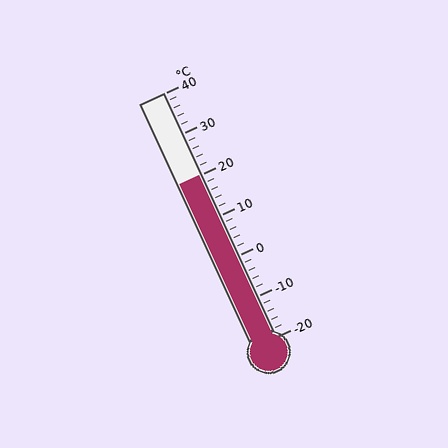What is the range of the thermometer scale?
The thermometer scale ranges from -20°C to 40°C.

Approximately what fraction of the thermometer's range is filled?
The thermometer is filled to approximately 65% of its range.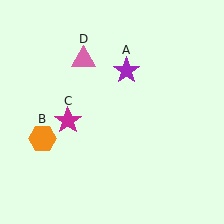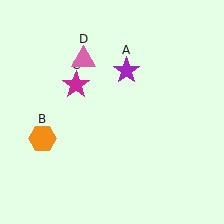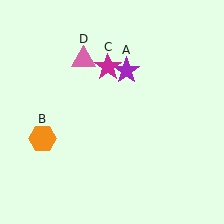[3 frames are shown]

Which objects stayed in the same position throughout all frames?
Purple star (object A) and orange hexagon (object B) and pink triangle (object D) remained stationary.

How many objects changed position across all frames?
1 object changed position: magenta star (object C).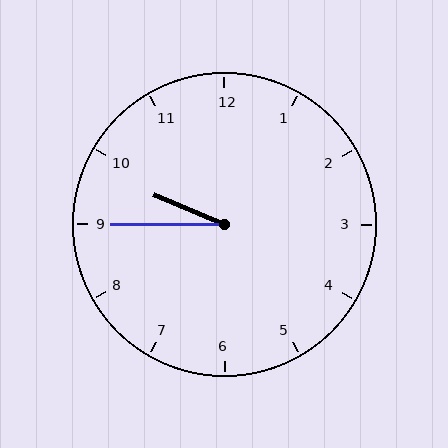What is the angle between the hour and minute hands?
Approximately 22 degrees.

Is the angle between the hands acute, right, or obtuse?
It is acute.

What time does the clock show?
9:45.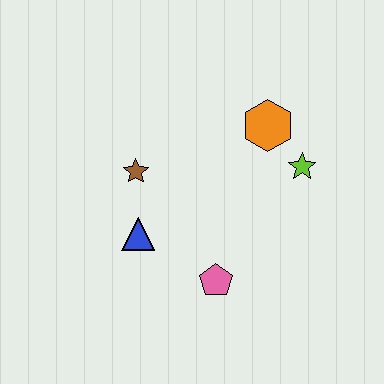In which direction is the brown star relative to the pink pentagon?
The brown star is above the pink pentagon.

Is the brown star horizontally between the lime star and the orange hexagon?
No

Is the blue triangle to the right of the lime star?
No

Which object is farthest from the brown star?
The lime star is farthest from the brown star.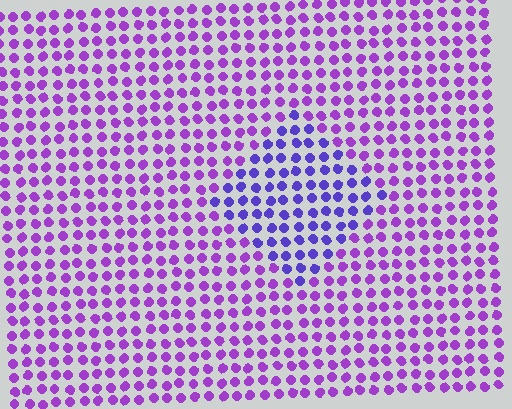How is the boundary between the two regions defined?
The boundary is defined purely by a slight shift in hue (about 31 degrees). Spacing, size, and orientation are identical on both sides.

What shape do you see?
I see a diamond.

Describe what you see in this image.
The image is filled with small purple elements in a uniform arrangement. A diamond-shaped region is visible where the elements are tinted to a slightly different hue, forming a subtle color boundary.